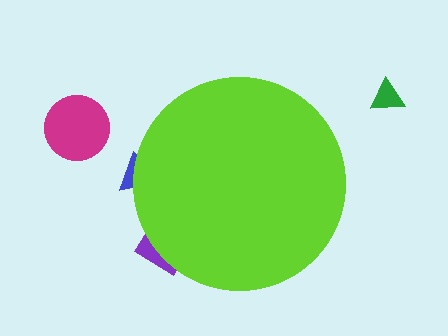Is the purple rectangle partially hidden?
Yes, the purple rectangle is partially hidden behind the lime circle.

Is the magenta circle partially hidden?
No, the magenta circle is fully visible.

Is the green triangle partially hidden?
No, the green triangle is fully visible.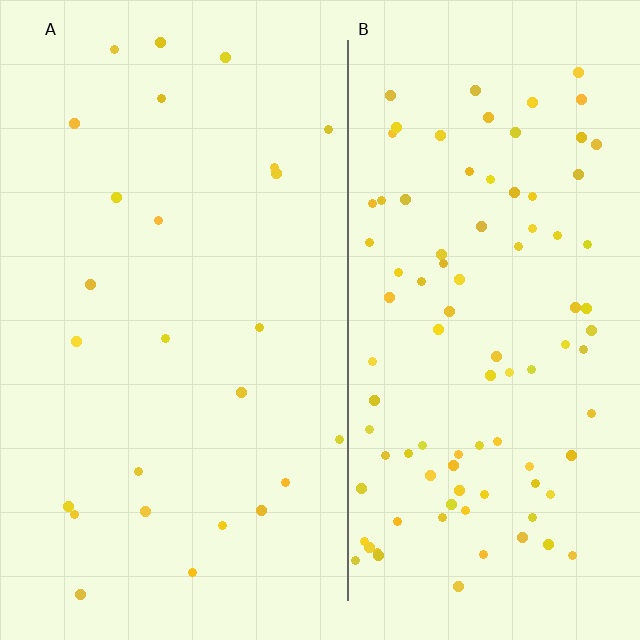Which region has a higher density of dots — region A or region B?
B (the right).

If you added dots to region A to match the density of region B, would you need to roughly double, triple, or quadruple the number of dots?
Approximately quadruple.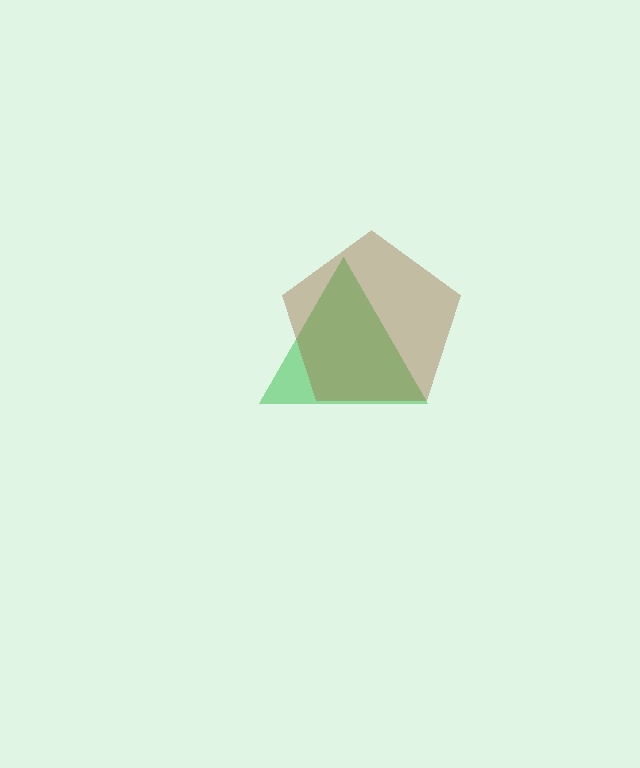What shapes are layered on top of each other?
The layered shapes are: a green triangle, a brown pentagon.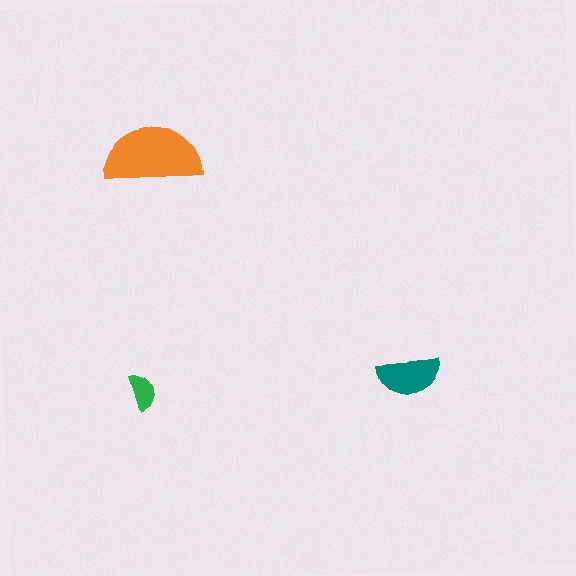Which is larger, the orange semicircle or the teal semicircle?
The orange one.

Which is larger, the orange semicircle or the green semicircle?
The orange one.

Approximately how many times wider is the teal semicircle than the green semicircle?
About 1.5 times wider.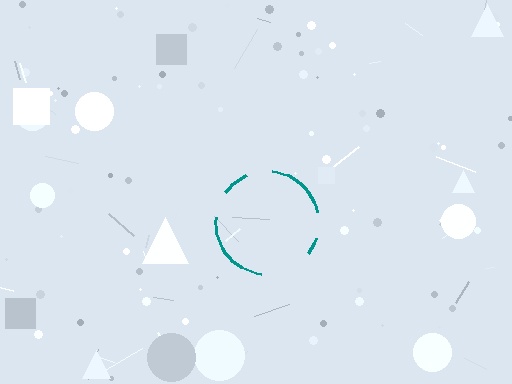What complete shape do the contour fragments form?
The contour fragments form a circle.